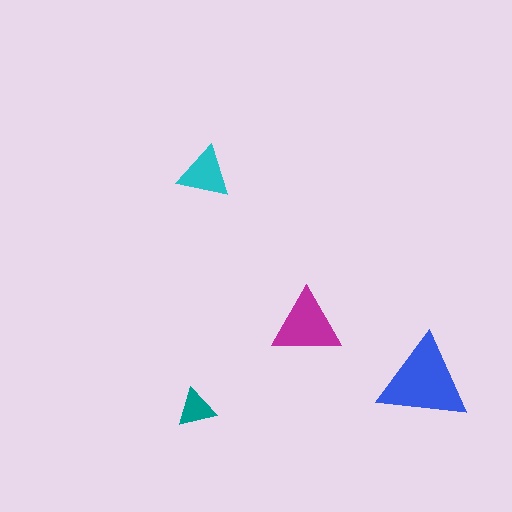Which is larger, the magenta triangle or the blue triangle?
The blue one.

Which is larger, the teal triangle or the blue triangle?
The blue one.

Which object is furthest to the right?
The blue triangle is rightmost.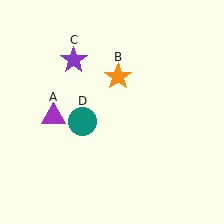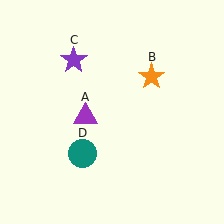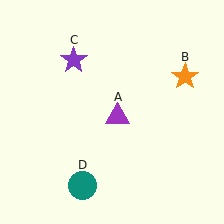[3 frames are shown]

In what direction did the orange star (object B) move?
The orange star (object B) moved right.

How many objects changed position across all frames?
3 objects changed position: purple triangle (object A), orange star (object B), teal circle (object D).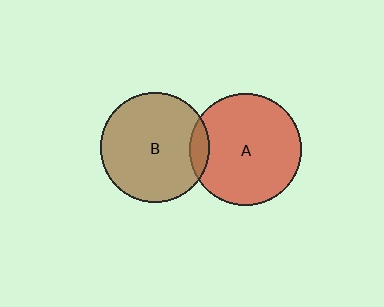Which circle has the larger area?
Circle A (red).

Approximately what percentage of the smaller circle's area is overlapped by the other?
Approximately 10%.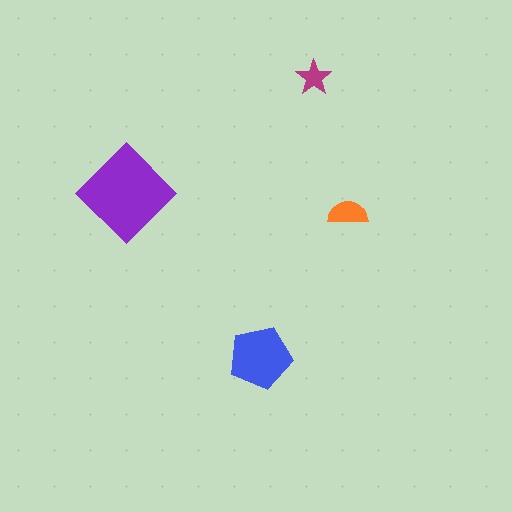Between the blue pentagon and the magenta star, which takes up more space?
The blue pentagon.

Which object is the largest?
The purple diamond.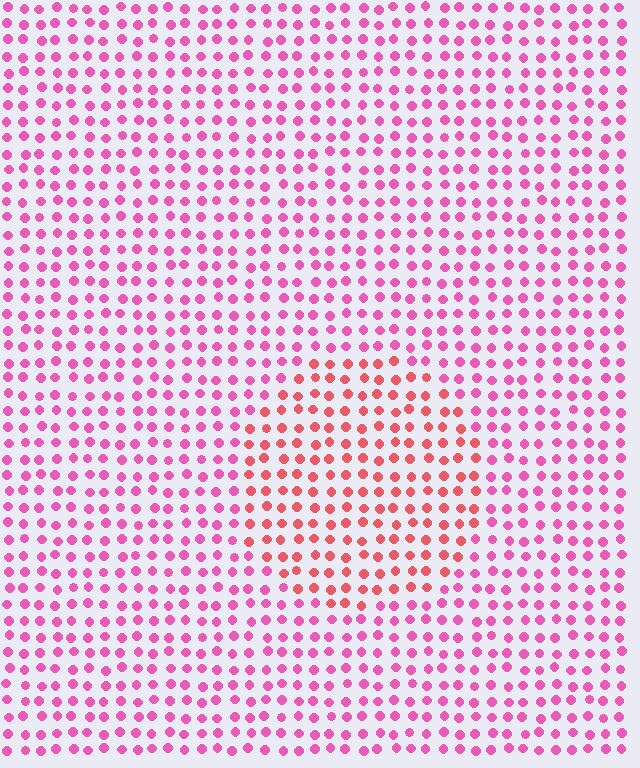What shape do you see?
I see a circle.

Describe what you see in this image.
The image is filled with small pink elements in a uniform arrangement. A circle-shaped region is visible where the elements are tinted to a slightly different hue, forming a subtle color boundary.